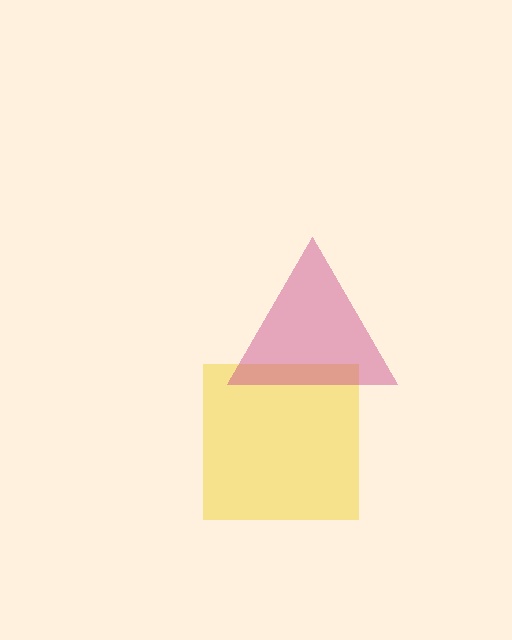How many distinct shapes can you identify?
There are 2 distinct shapes: a yellow square, a magenta triangle.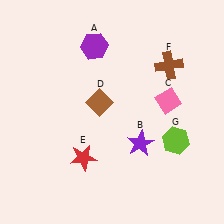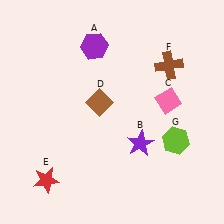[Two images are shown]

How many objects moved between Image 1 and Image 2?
1 object moved between the two images.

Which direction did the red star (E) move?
The red star (E) moved left.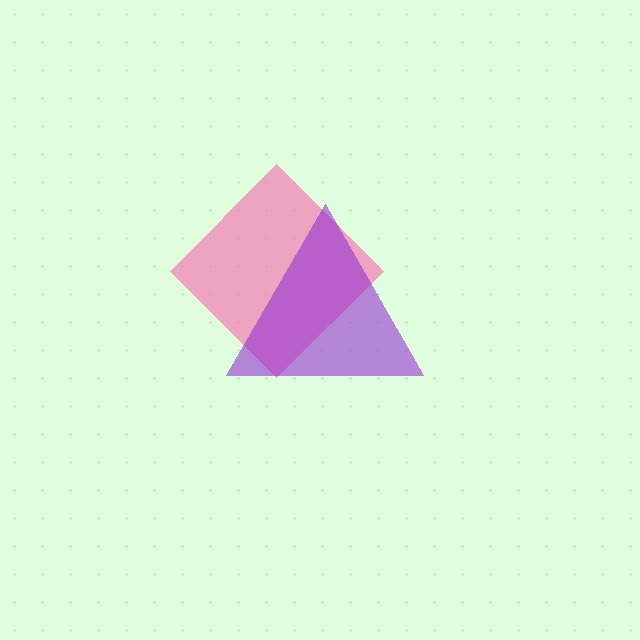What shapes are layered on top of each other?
The layered shapes are: a pink diamond, a purple triangle.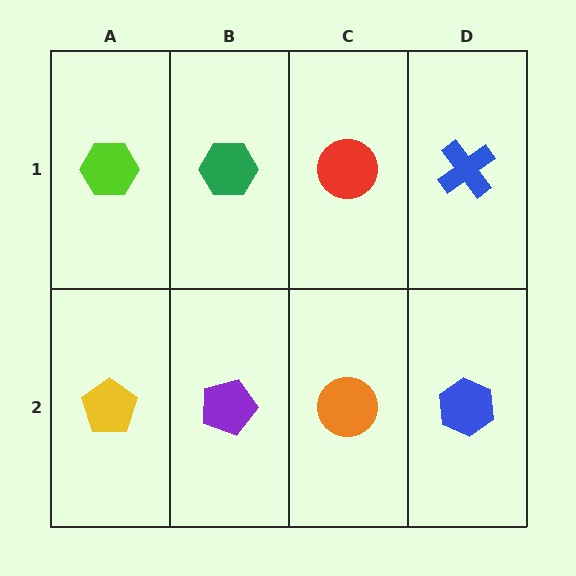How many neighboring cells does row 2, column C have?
3.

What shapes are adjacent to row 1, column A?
A yellow pentagon (row 2, column A), a green hexagon (row 1, column B).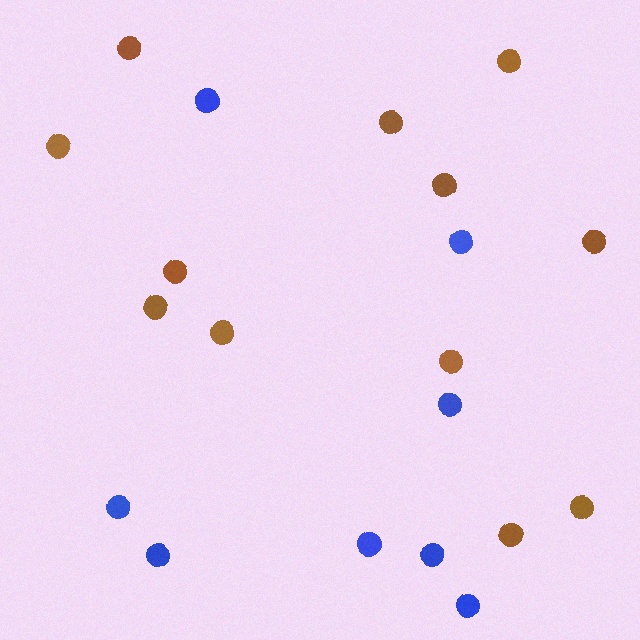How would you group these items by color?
There are 2 groups: one group of brown circles (12) and one group of blue circles (8).